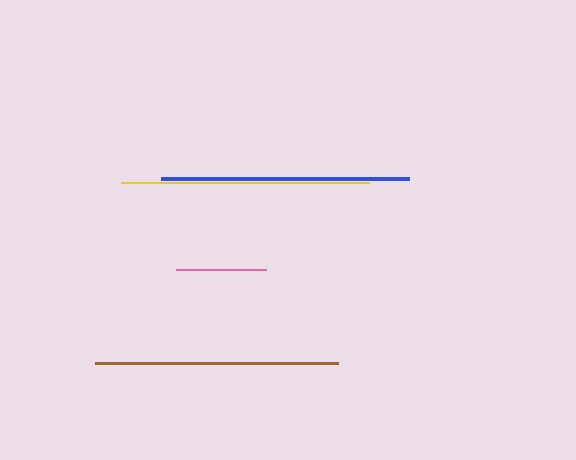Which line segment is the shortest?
The pink line is the shortest at approximately 90 pixels.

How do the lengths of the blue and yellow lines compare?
The blue and yellow lines are approximately the same length.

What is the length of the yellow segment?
The yellow segment is approximately 248 pixels long.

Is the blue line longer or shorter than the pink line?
The blue line is longer than the pink line.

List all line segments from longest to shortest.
From longest to shortest: blue, yellow, brown, pink.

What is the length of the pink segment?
The pink segment is approximately 90 pixels long.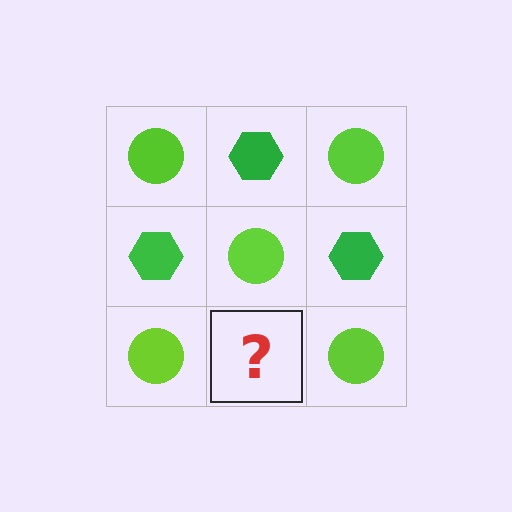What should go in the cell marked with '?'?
The missing cell should contain a green hexagon.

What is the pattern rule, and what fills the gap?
The rule is that it alternates lime circle and green hexagon in a checkerboard pattern. The gap should be filled with a green hexagon.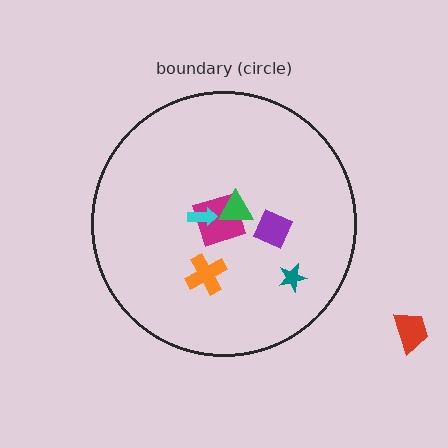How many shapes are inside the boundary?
6 inside, 1 outside.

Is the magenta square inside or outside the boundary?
Inside.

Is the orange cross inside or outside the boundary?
Inside.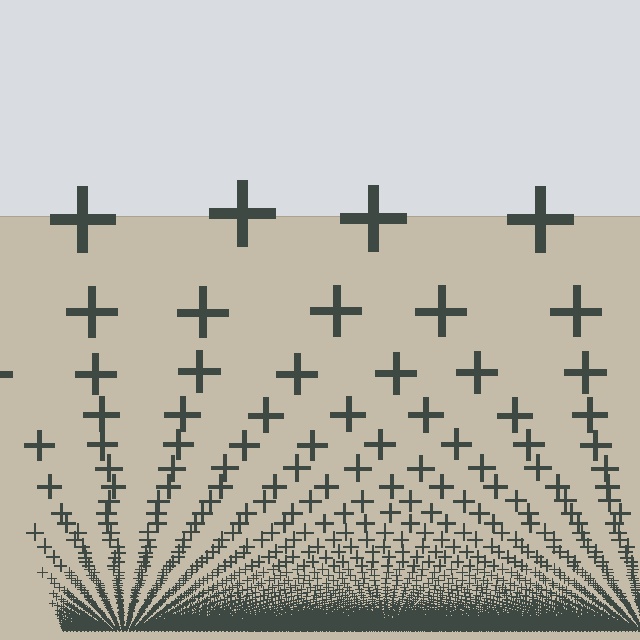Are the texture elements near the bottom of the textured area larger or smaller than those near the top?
Smaller. The gradient is inverted — elements near the bottom are smaller and denser.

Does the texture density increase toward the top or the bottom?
Density increases toward the bottom.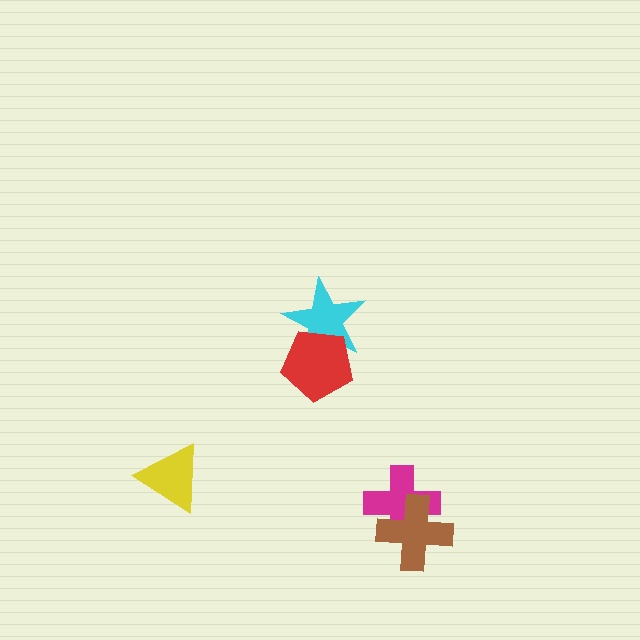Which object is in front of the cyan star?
The red pentagon is in front of the cyan star.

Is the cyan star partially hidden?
Yes, it is partially covered by another shape.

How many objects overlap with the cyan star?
1 object overlaps with the cyan star.